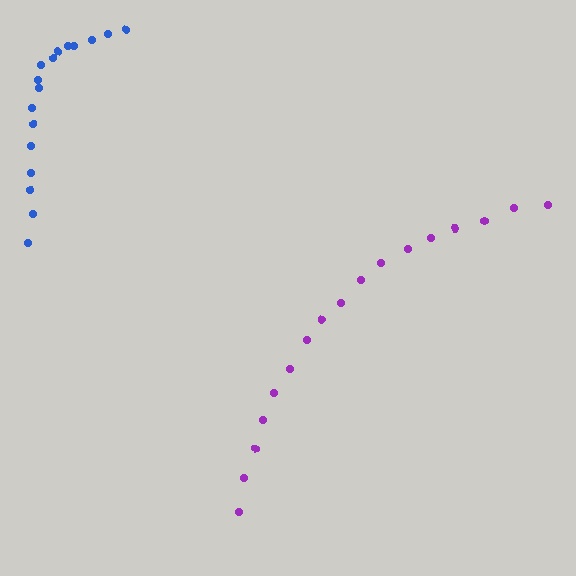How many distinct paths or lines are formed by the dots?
There are 2 distinct paths.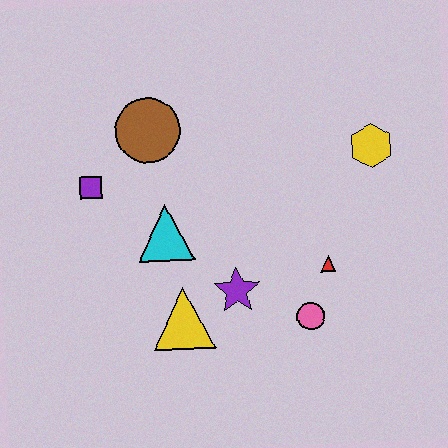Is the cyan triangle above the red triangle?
Yes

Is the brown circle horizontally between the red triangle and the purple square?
Yes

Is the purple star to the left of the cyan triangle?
No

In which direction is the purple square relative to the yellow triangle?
The purple square is above the yellow triangle.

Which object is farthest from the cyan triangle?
The yellow hexagon is farthest from the cyan triangle.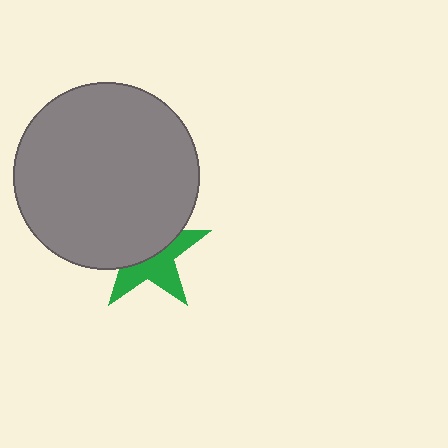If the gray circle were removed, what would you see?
You would see the complete green star.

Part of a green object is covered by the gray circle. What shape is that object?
It is a star.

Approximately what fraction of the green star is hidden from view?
Roughly 53% of the green star is hidden behind the gray circle.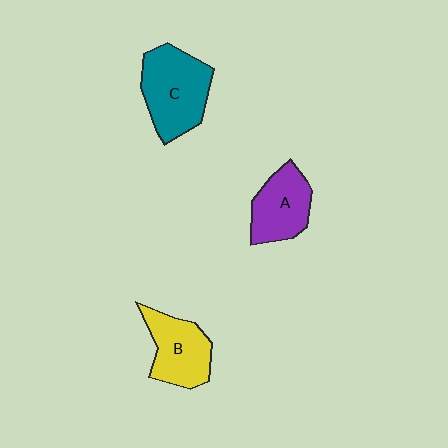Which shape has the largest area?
Shape C (teal).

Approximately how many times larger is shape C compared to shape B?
Approximately 1.3 times.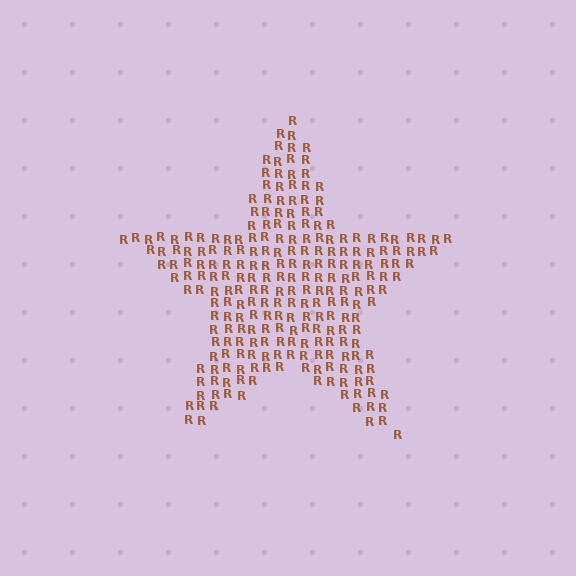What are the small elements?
The small elements are letter R's.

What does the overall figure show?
The overall figure shows a star.